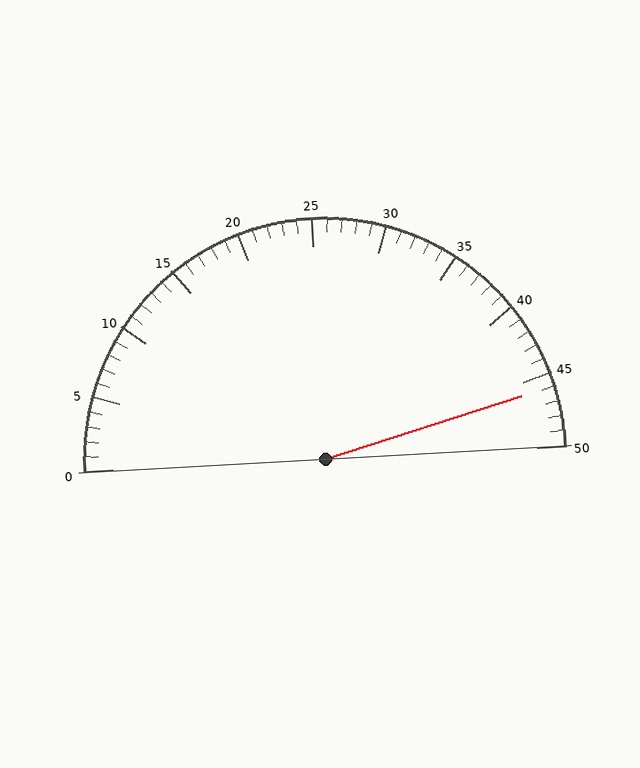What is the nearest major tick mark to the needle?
The nearest major tick mark is 45.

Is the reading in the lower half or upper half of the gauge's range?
The reading is in the upper half of the range (0 to 50).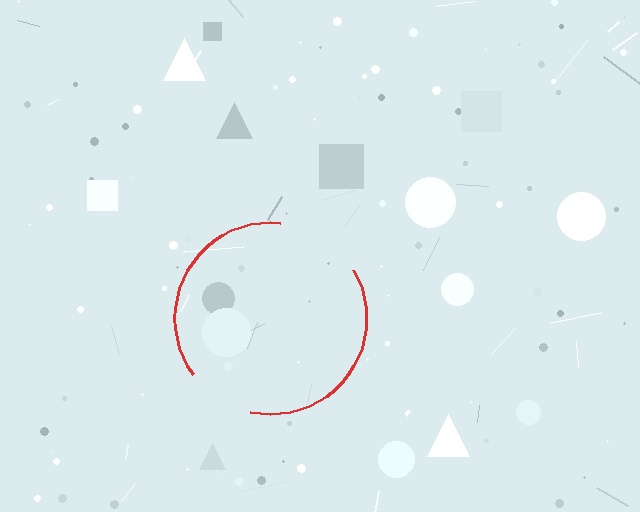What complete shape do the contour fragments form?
The contour fragments form a circle.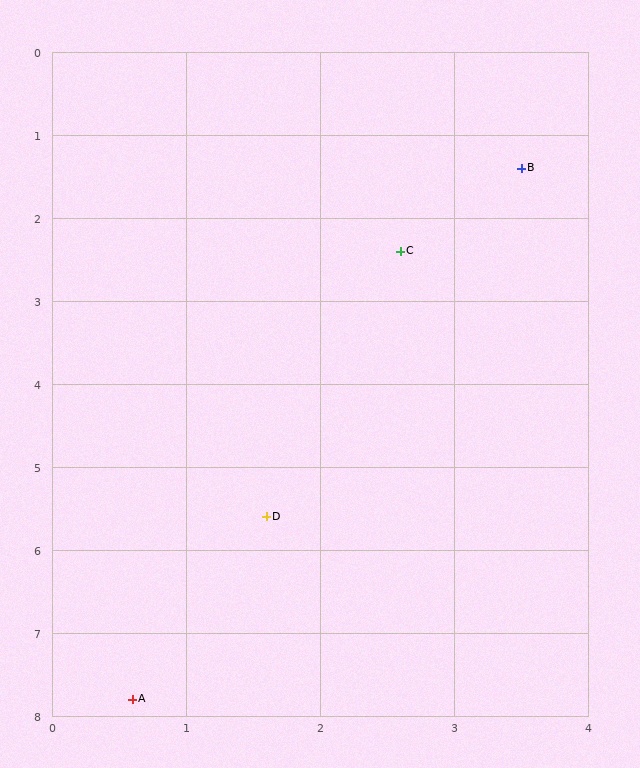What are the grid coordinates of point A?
Point A is at approximately (0.6, 7.8).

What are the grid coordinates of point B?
Point B is at approximately (3.5, 1.4).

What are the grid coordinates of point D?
Point D is at approximately (1.6, 5.6).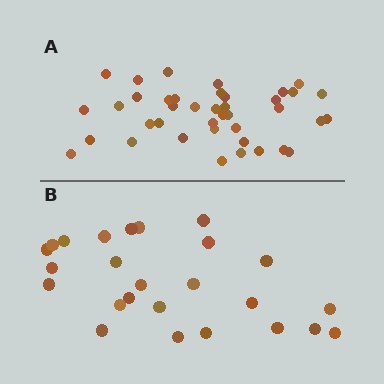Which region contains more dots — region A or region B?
Region A (the top region) has more dots.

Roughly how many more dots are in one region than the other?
Region A has approximately 15 more dots than region B.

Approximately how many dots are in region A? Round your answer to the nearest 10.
About 40 dots.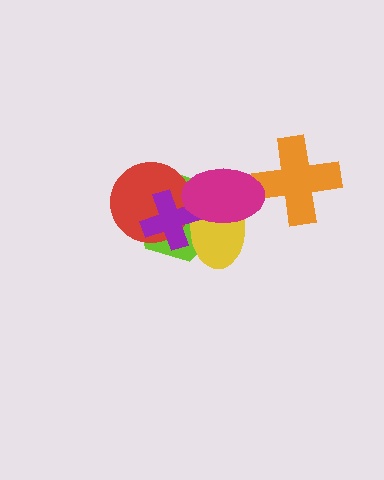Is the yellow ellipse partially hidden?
Yes, it is partially covered by another shape.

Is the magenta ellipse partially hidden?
No, no other shape covers it.